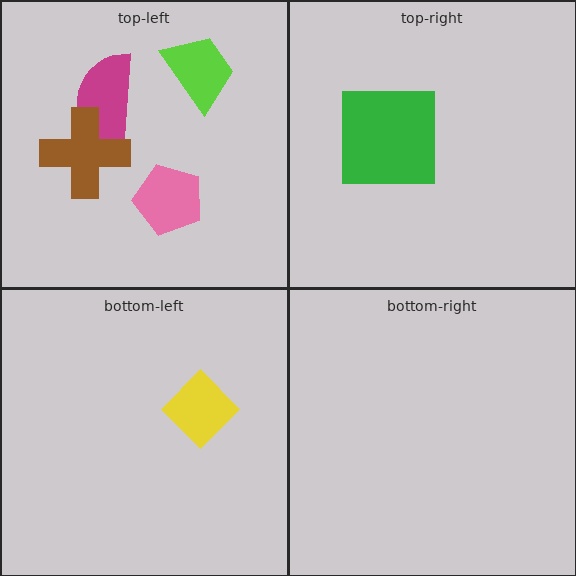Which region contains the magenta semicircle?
The top-left region.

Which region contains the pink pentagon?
The top-left region.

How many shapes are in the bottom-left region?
1.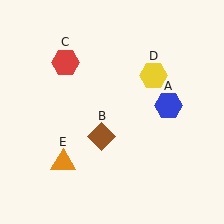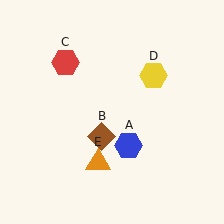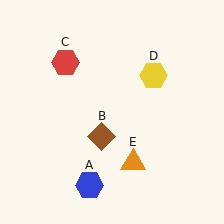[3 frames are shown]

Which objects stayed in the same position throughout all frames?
Brown diamond (object B) and red hexagon (object C) and yellow hexagon (object D) remained stationary.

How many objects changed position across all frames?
2 objects changed position: blue hexagon (object A), orange triangle (object E).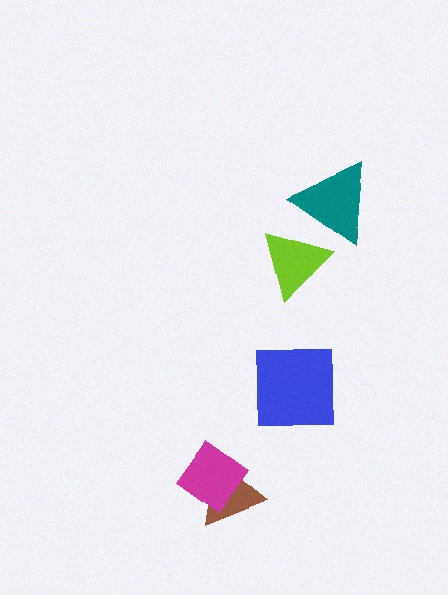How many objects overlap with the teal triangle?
1 object overlaps with the teal triangle.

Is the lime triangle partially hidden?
Yes, it is partially covered by another shape.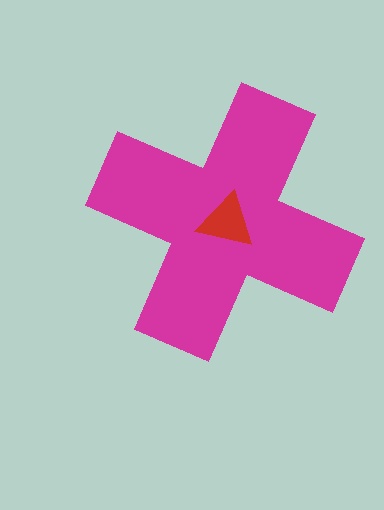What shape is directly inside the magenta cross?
The red triangle.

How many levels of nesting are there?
2.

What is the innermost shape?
The red triangle.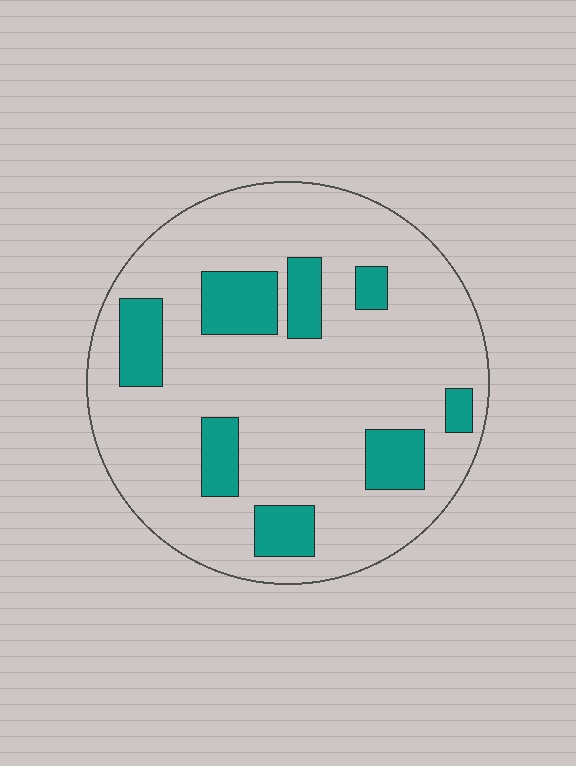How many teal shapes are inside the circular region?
8.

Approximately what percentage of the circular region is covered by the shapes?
Approximately 20%.